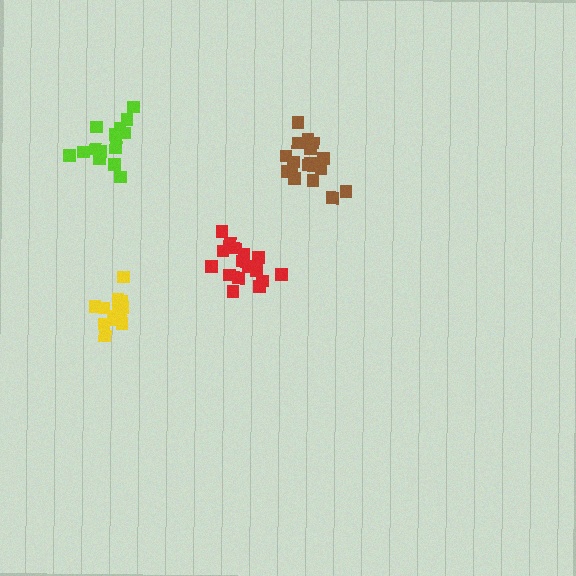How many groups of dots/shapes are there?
There are 4 groups.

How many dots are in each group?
Group 1: 19 dots, Group 2: 15 dots, Group 3: 15 dots, Group 4: 16 dots (65 total).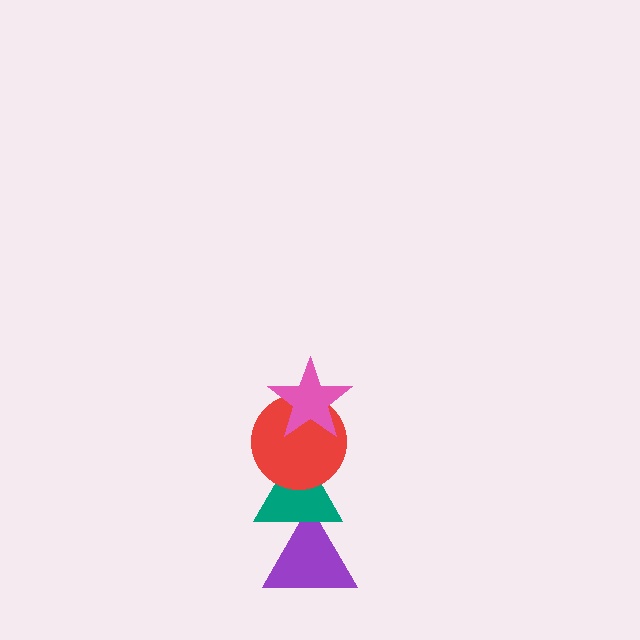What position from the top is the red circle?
The red circle is 2nd from the top.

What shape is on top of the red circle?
The pink star is on top of the red circle.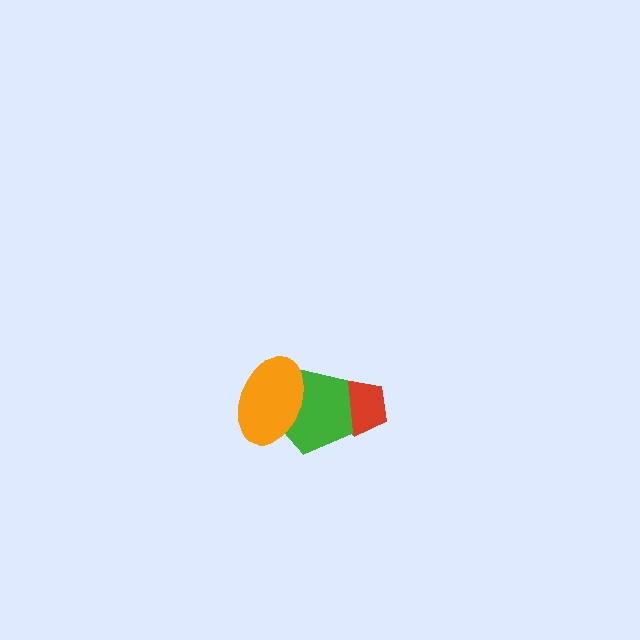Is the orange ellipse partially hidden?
No, no other shape covers it.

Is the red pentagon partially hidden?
Yes, it is partially covered by another shape.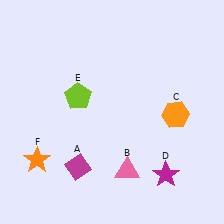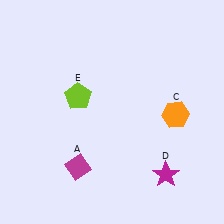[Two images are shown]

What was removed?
The pink triangle (B), the orange star (F) were removed in Image 2.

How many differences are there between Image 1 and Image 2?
There are 2 differences between the two images.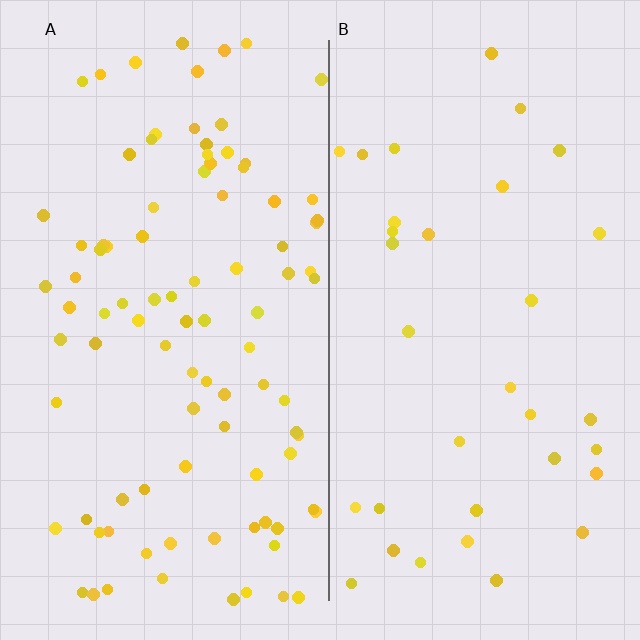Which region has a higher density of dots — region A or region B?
A (the left).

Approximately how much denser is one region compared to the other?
Approximately 2.8× — region A over region B.